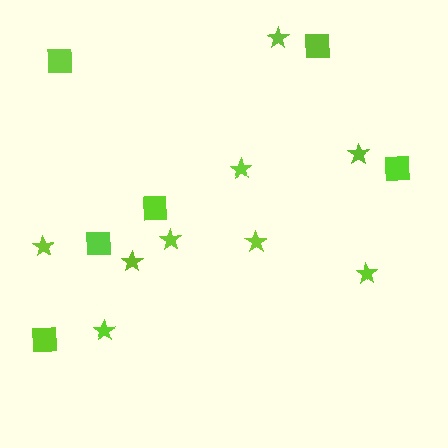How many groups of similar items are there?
There are 2 groups: one group of stars (9) and one group of squares (6).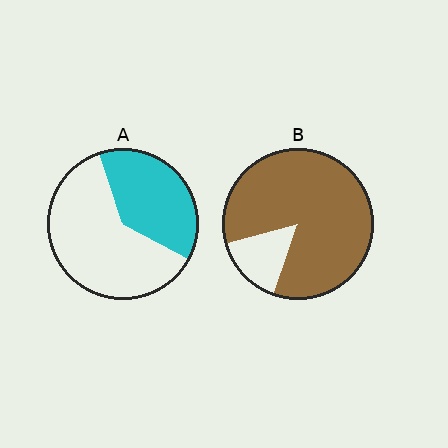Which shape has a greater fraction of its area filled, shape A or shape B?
Shape B.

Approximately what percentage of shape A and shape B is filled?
A is approximately 40% and B is approximately 85%.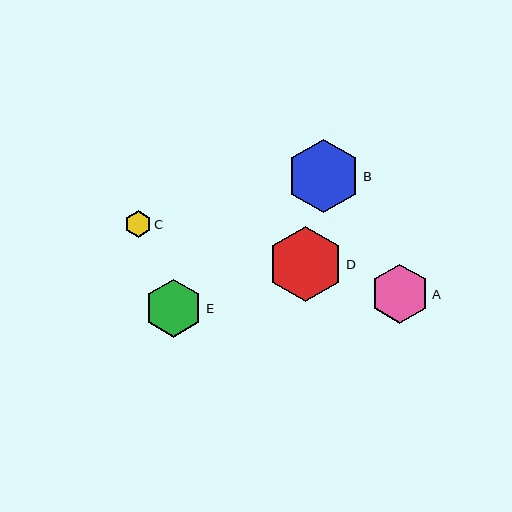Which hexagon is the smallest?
Hexagon C is the smallest with a size of approximately 26 pixels.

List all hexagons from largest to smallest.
From largest to smallest: D, B, A, E, C.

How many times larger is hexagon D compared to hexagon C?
Hexagon D is approximately 2.9 times the size of hexagon C.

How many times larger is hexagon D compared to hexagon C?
Hexagon D is approximately 2.9 times the size of hexagon C.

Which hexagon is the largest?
Hexagon D is the largest with a size of approximately 76 pixels.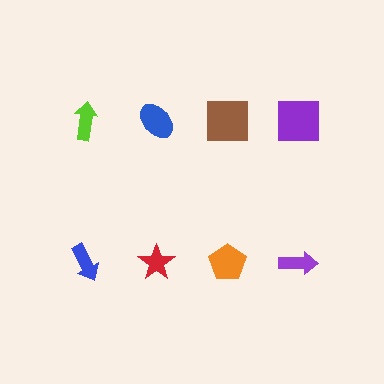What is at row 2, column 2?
A red star.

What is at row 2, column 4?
A purple arrow.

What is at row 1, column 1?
A lime arrow.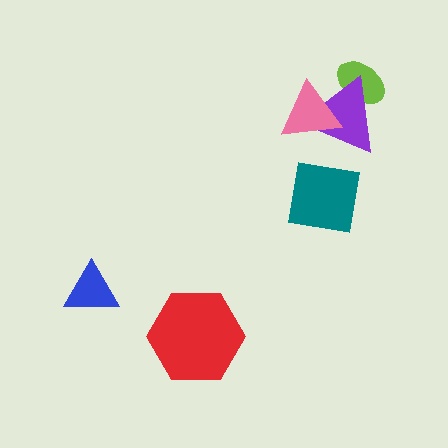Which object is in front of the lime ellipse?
The purple triangle is in front of the lime ellipse.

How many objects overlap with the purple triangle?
2 objects overlap with the purple triangle.